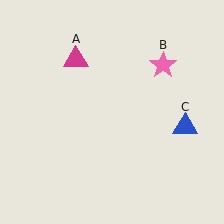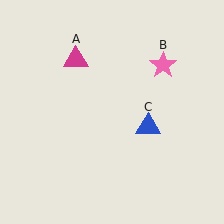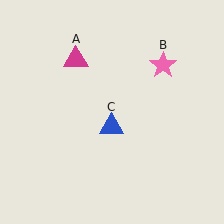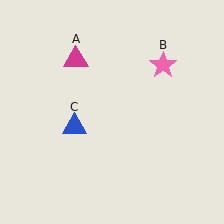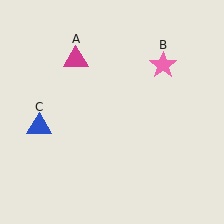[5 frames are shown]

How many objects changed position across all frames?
1 object changed position: blue triangle (object C).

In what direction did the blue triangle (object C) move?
The blue triangle (object C) moved left.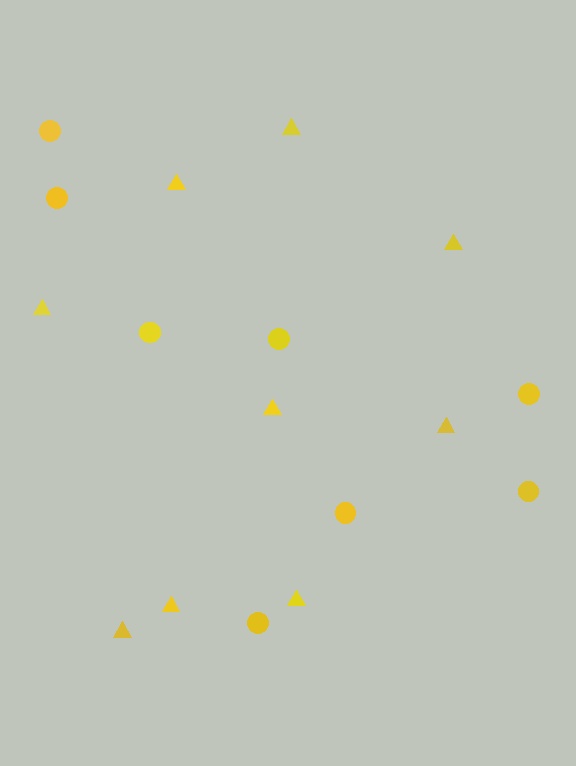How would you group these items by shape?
There are 2 groups: one group of circles (8) and one group of triangles (9).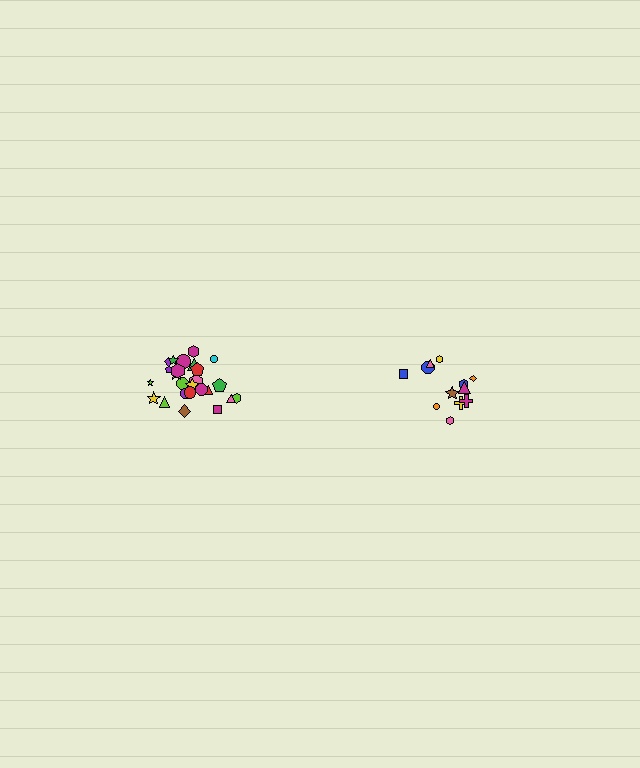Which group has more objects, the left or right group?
The left group.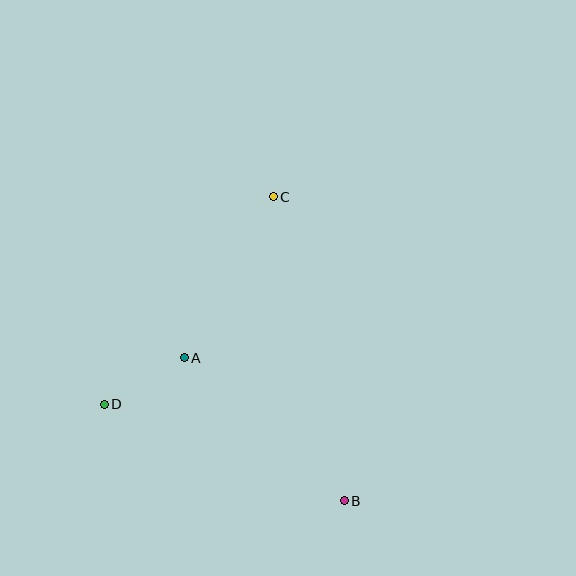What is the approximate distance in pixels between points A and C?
The distance between A and C is approximately 184 pixels.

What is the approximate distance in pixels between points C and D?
The distance between C and D is approximately 268 pixels.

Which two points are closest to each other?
Points A and D are closest to each other.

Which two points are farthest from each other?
Points B and C are farthest from each other.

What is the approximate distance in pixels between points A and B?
The distance between A and B is approximately 215 pixels.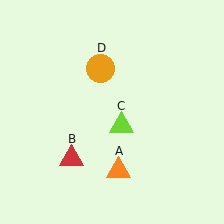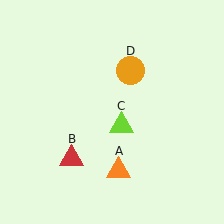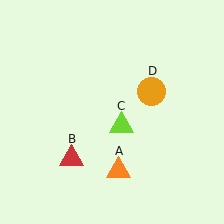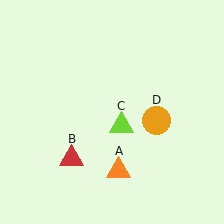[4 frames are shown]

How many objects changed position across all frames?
1 object changed position: orange circle (object D).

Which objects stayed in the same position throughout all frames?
Orange triangle (object A) and red triangle (object B) and lime triangle (object C) remained stationary.